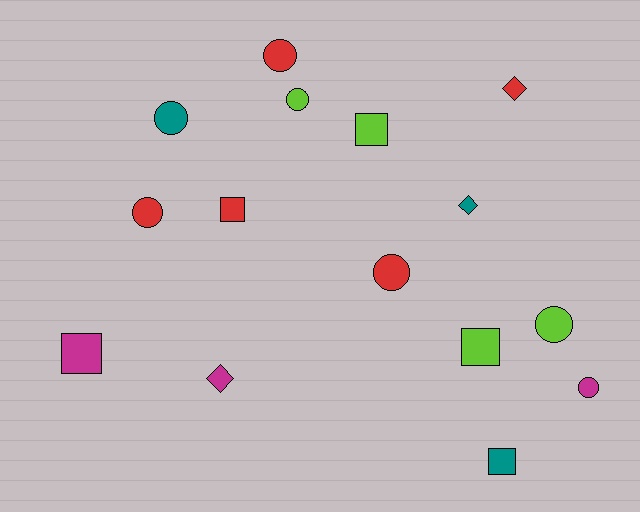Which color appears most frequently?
Red, with 5 objects.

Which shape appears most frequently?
Circle, with 7 objects.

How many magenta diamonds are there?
There is 1 magenta diamond.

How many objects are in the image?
There are 15 objects.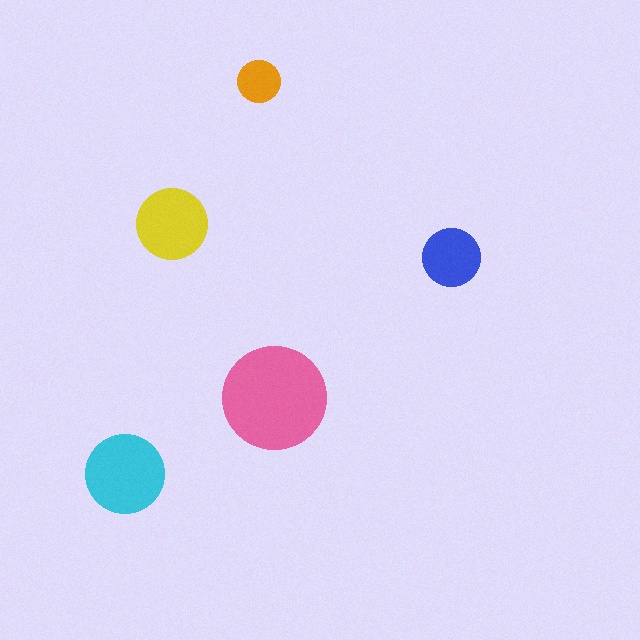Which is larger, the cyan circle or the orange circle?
The cyan one.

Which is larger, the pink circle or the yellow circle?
The pink one.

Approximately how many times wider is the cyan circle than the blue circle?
About 1.5 times wider.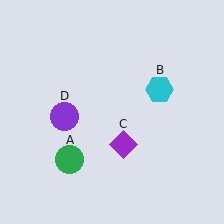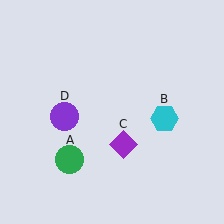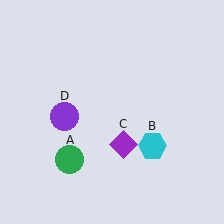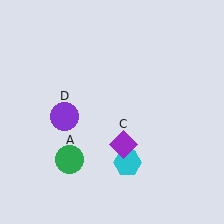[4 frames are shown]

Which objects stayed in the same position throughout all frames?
Green circle (object A) and purple diamond (object C) and purple circle (object D) remained stationary.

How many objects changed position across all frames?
1 object changed position: cyan hexagon (object B).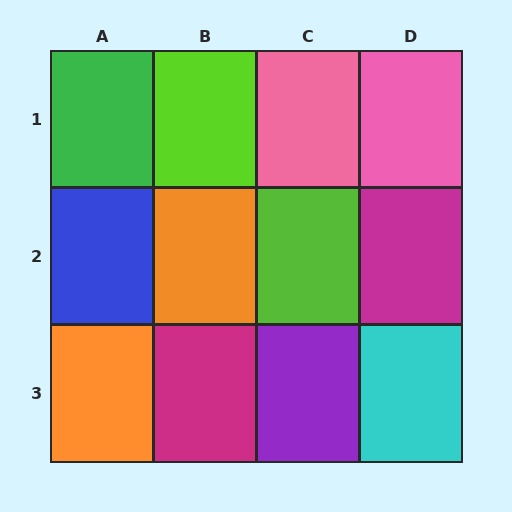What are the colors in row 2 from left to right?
Blue, orange, lime, magenta.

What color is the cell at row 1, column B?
Lime.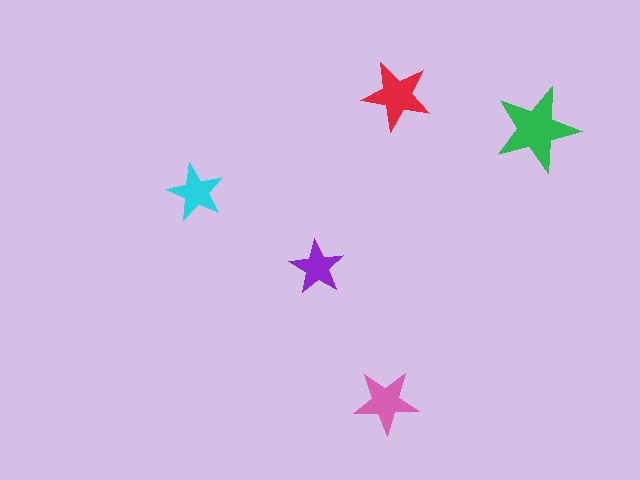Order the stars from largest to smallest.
the green one, the red one, the pink one, the cyan one, the purple one.